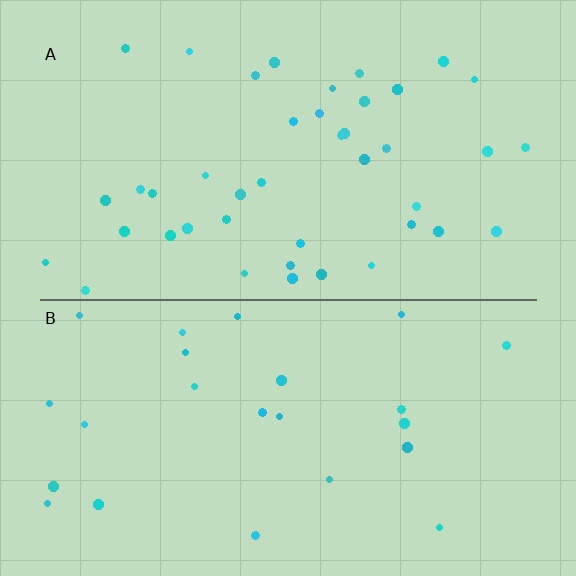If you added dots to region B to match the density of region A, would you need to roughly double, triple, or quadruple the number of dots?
Approximately double.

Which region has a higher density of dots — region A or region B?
A (the top).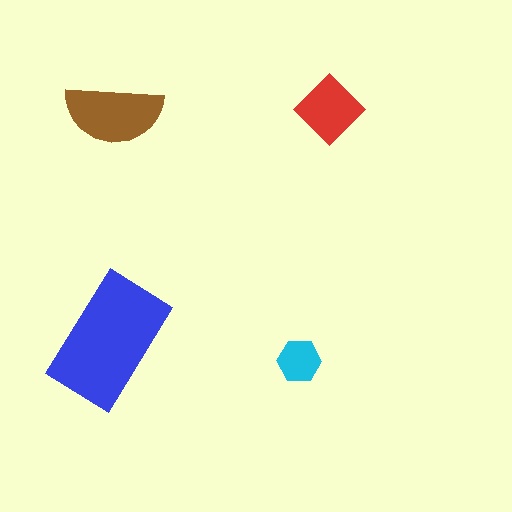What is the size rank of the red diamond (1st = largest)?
3rd.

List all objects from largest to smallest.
The blue rectangle, the brown semicircle, the red diamond, the cyan hexagon.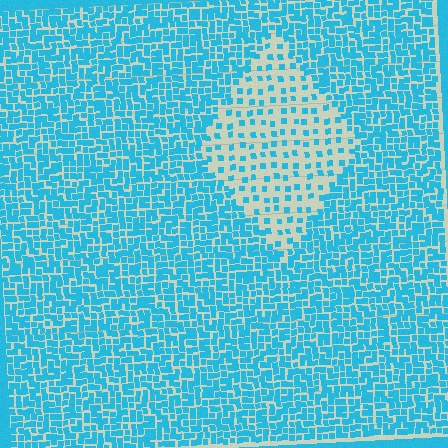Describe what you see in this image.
The image contains small cyan elements arranged at two different densities. A diamond-shaped region is visible where the elements are less densely packed than the surrounding area.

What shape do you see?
I see a diamond.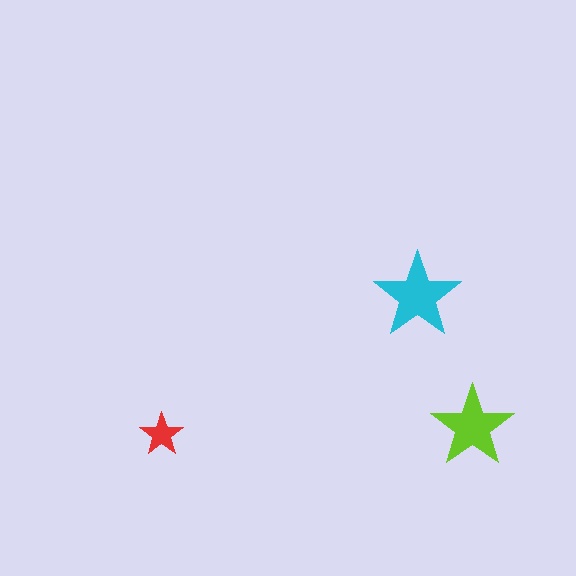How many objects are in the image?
There are 3 objects in the image.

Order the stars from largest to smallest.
the cyan one, the lime one, the red one.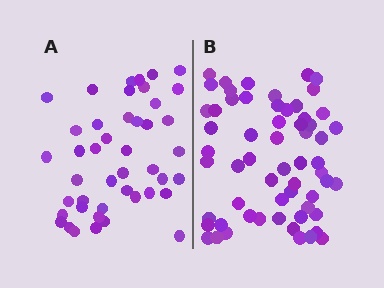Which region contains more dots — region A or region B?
Region B (the right region) has more dots.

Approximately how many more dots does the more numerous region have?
Region B has approximately 15 more dots than region A.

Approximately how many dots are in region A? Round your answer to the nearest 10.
About 40 dots. (The exact count is 44, which rounds to 40.)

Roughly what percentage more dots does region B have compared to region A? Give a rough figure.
About 35% more.